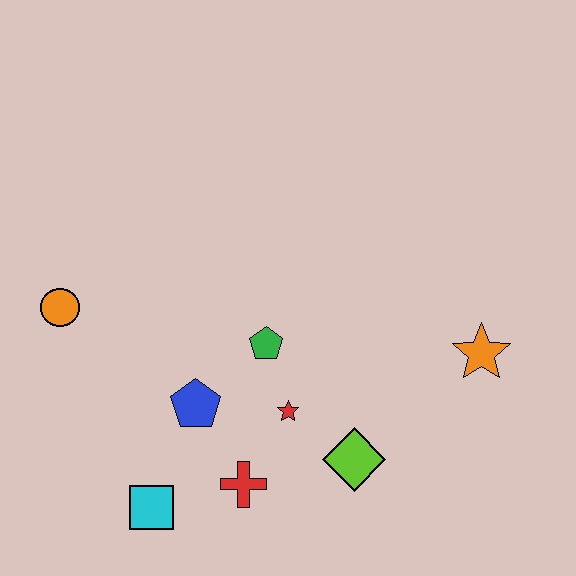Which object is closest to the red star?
The green pentagon is closest to the red star.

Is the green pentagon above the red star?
Yes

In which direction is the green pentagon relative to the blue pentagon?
The green pentagon is to the right of the blue pentagon.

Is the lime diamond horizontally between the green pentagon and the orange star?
Yes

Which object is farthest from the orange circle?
The orange star is farthest from the orange circle.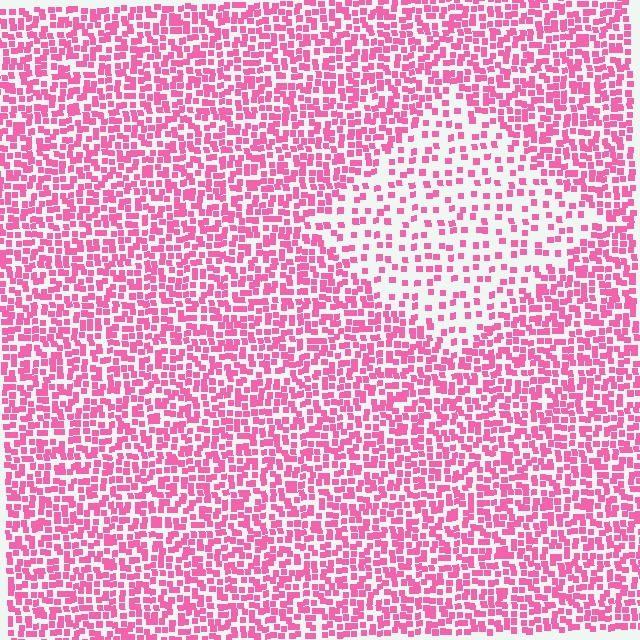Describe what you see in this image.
The image contains small pink elements arranged at two different densities. A diamond-shaped region is visible where the elements are less densely packed than the surrounding area.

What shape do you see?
I see a diamond.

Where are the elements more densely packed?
The elements are more densely packed outside the diamond boundary.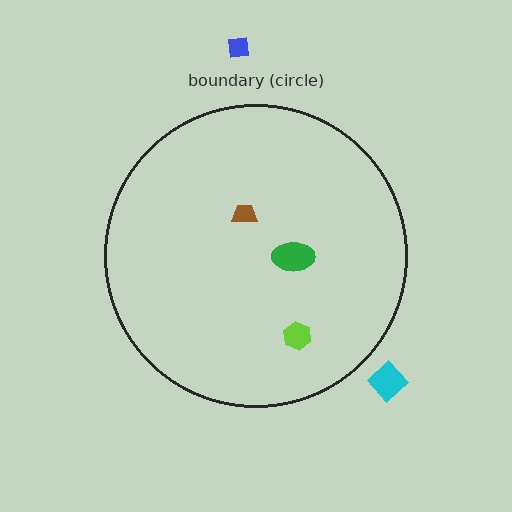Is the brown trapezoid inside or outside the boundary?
Inside.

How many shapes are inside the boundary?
3 inside, 2 outside.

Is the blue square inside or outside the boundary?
Outside.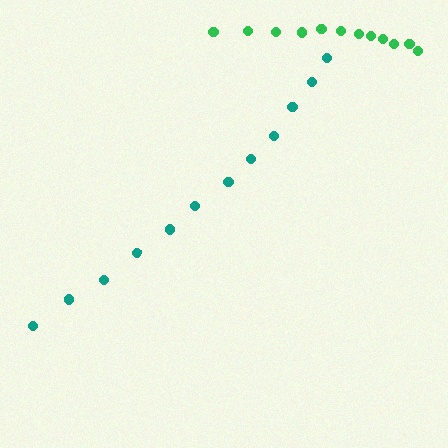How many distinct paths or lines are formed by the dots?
There are 2 distinct paths.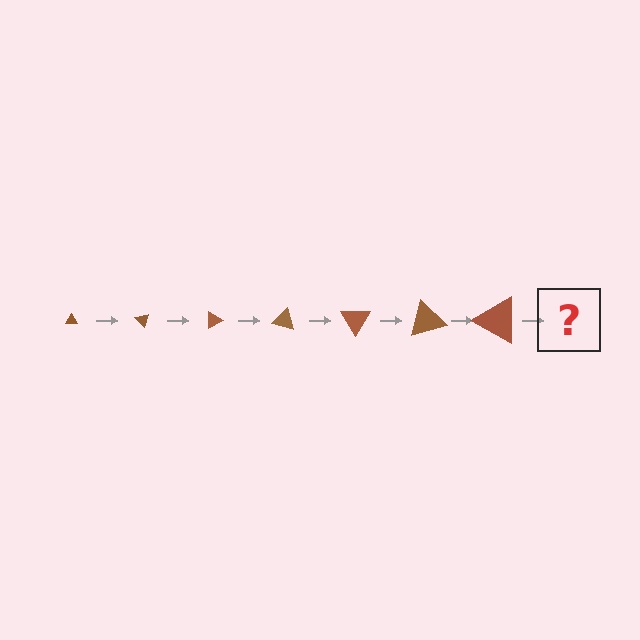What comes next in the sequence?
The next element should be a triangle, larger than the previous one and rotated 315 degrees from the start.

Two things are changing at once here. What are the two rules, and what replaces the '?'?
The two rules are that the triangle grows larger each step and it rotates 45 degrees each step. The '?' should be a triangle, larger than the previous one and rotated 315 degrees from the start.